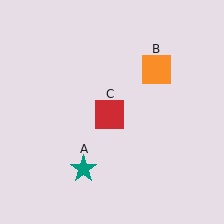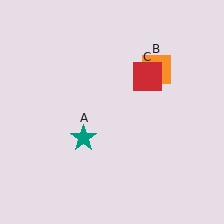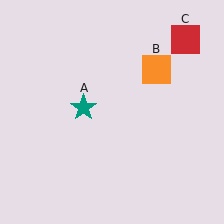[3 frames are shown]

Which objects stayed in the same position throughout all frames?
Orange square (object B) remained stationary.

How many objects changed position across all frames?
2 objects changed position: teal star (object A), red square (object C).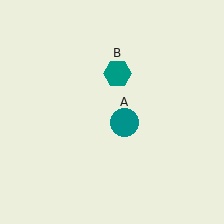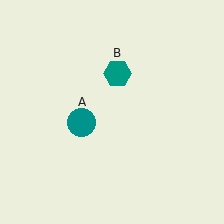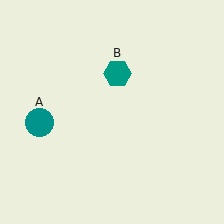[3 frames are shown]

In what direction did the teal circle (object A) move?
The teal circle (object A) moved left.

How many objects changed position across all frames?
1 object changed position: teal circle (object A).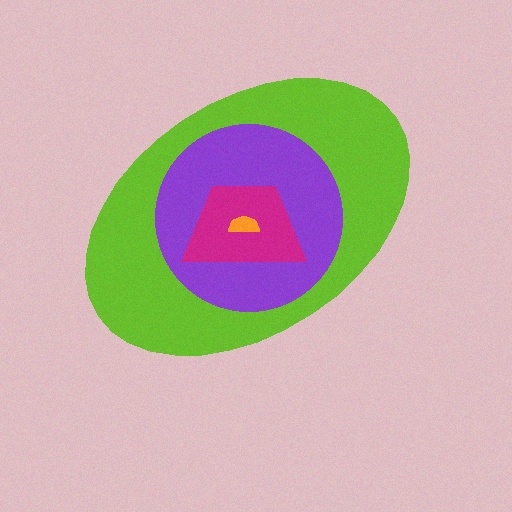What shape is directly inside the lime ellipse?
The purple circle.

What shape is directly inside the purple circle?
The magenta trapezoid.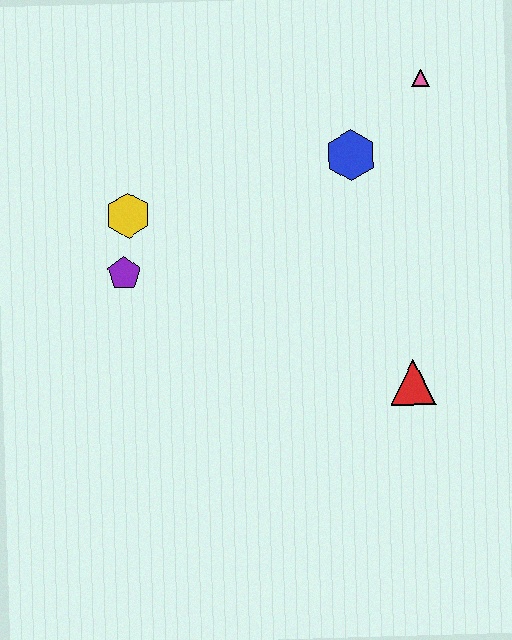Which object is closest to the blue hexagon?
The pink triangle is closest to the blue hexagon.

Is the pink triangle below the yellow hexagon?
No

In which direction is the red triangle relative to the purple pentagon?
The red triangle is to the right of the purple pentagon.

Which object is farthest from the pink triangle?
The purple pentagon is farthest from the pink triangle.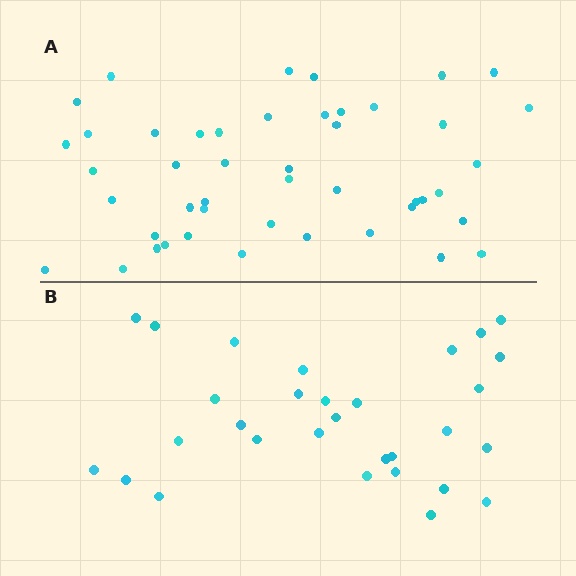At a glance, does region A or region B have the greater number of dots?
Region A (the top region) has more dots.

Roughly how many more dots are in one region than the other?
Region A has approximately 15 more dots than region B.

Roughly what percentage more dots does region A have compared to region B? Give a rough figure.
About 55% more.